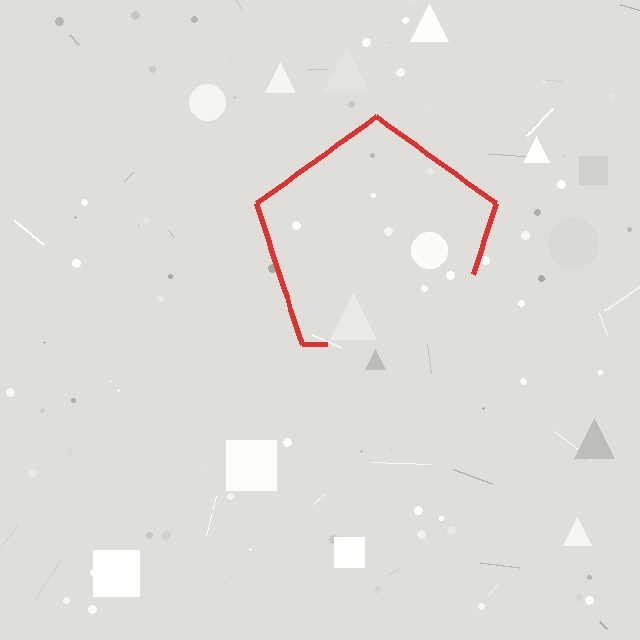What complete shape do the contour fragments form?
The contour fragments form a pentagon.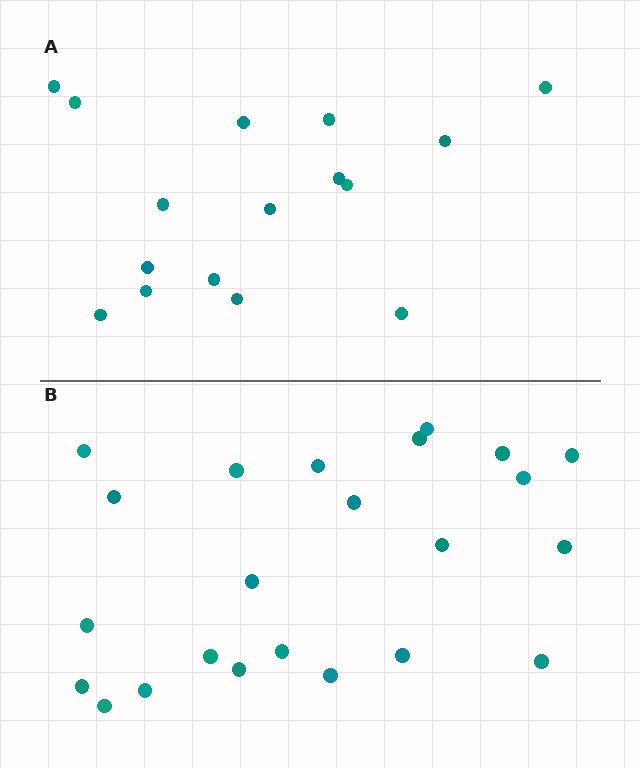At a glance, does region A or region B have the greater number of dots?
Region B (the bottom region) has more dots.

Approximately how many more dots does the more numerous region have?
Region B has roughly 8 or so more dots than region A.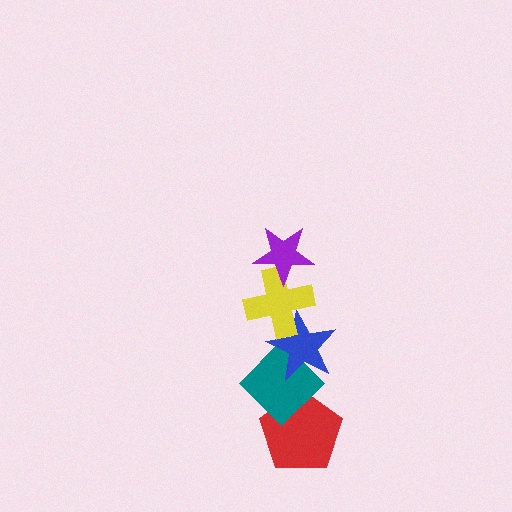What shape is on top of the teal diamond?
The blue star is on top of the teal diamond.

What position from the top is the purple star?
The purple star is 1st from the top.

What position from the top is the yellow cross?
The yellow cross is 2nd from the top.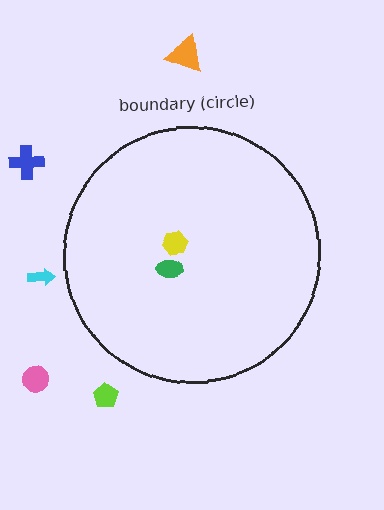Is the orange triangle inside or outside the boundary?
Outside.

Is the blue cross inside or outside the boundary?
Outside.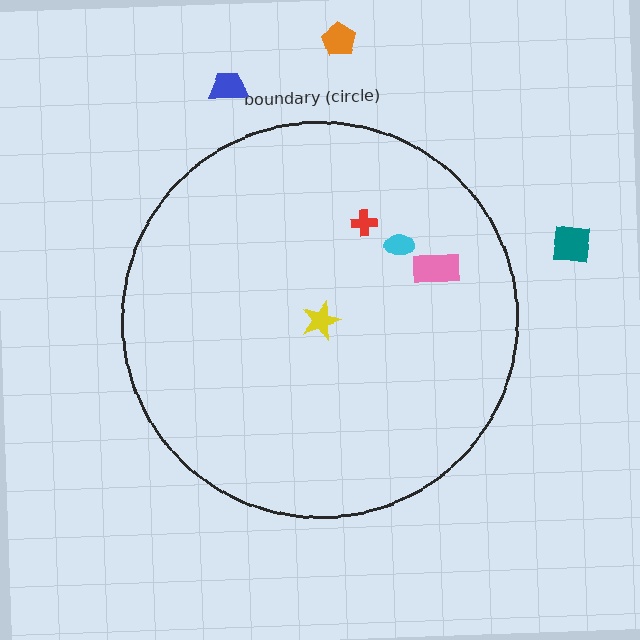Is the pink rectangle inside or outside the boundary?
Inside.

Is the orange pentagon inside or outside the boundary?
Outside.